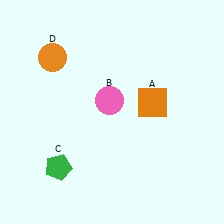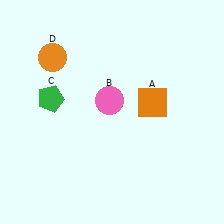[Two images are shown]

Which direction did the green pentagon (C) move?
The green pentagon (C) moved up.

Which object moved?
The green pentagon (C) moved up.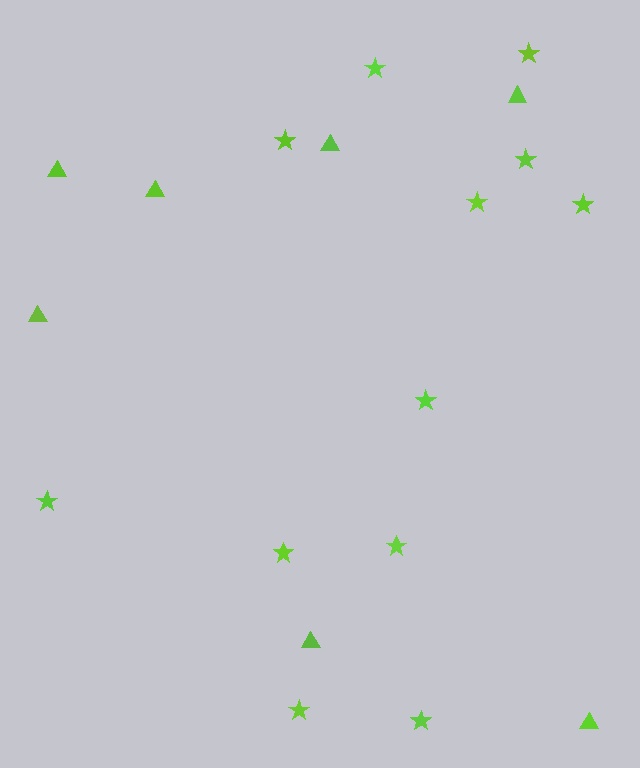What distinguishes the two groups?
There are 2 groups: one group of stars (12) and one group of triangles (7).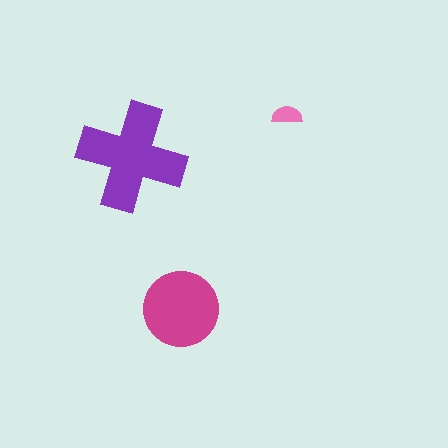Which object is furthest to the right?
The pink semicircle is rightmost.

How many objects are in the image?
There are 3 objects in the image.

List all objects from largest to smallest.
The purple cross, the magenta circle, the pink semicircle.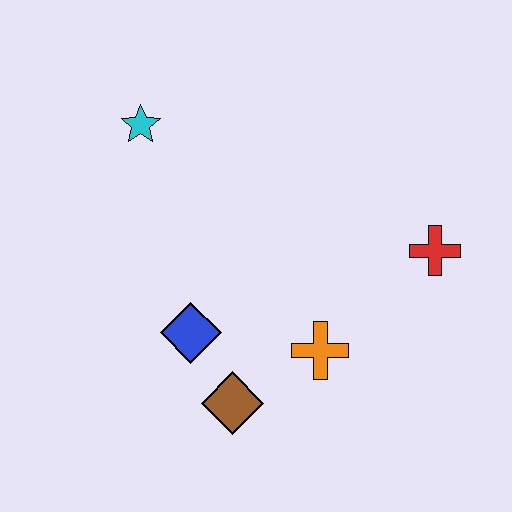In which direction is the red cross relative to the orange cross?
The red cross is to the right of the orange cross.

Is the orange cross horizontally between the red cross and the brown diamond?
Yes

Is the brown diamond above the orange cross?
No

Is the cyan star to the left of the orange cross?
Yes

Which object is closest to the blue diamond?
The brown diamond is closest to the blue diamond.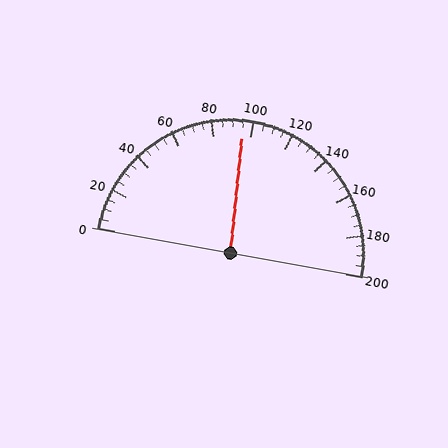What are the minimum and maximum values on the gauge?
The gauge ranges from 0 to 200.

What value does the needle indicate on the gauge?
The needle indicates approximately 95.